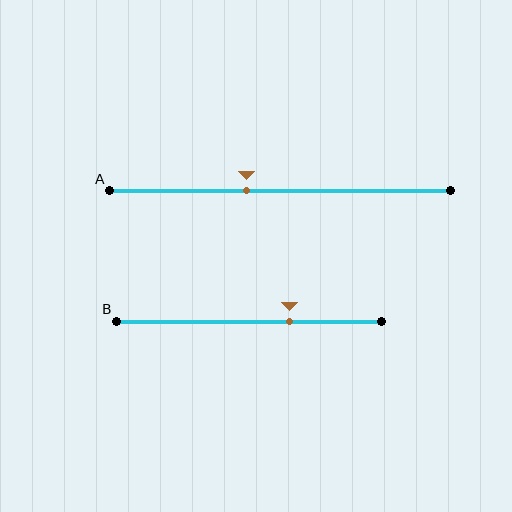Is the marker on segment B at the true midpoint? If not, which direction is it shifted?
No, the marker on segment B is shifted to the right by about 15% of the segment length.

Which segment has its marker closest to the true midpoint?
Segment A has its marker closest to the true midpoint.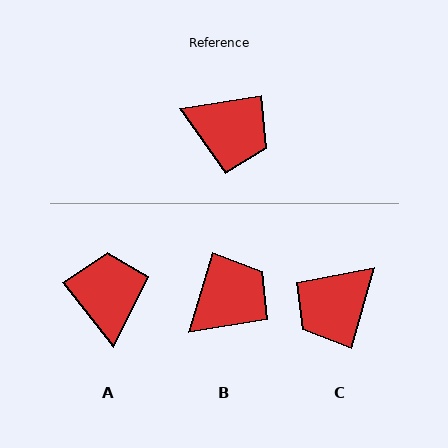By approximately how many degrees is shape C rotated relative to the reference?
Approximately 115 degrees clockwise.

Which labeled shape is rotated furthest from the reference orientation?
A, about 119 degrees away.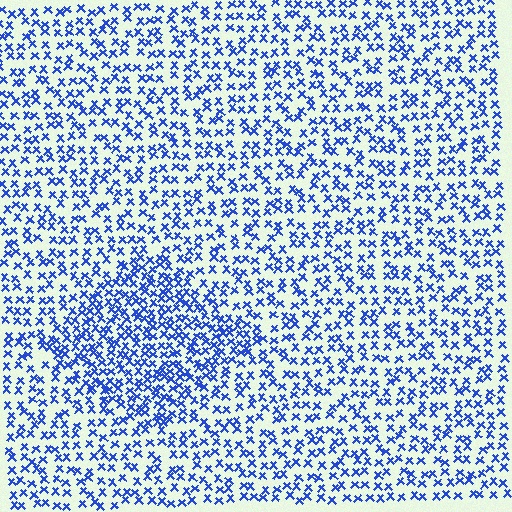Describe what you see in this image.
The image contains small blue elements arranged at two different densities. A diamond-shaped region is visible where the elements are more densely packed than the surrounding area.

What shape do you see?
I see a diamond.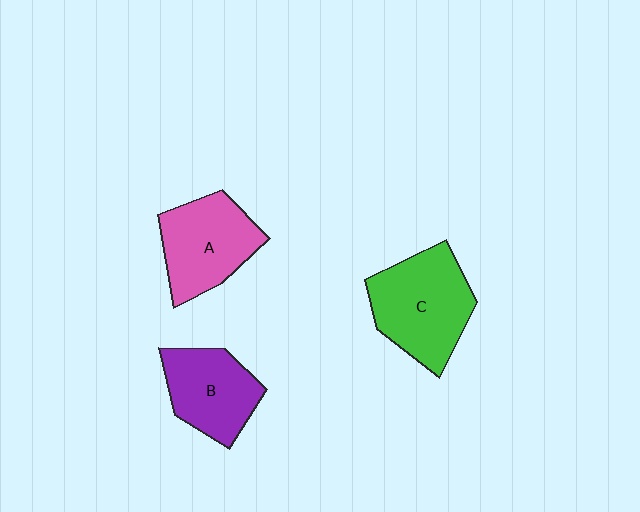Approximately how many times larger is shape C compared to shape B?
Approximately 1.3 times.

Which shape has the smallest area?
Shape B (purple).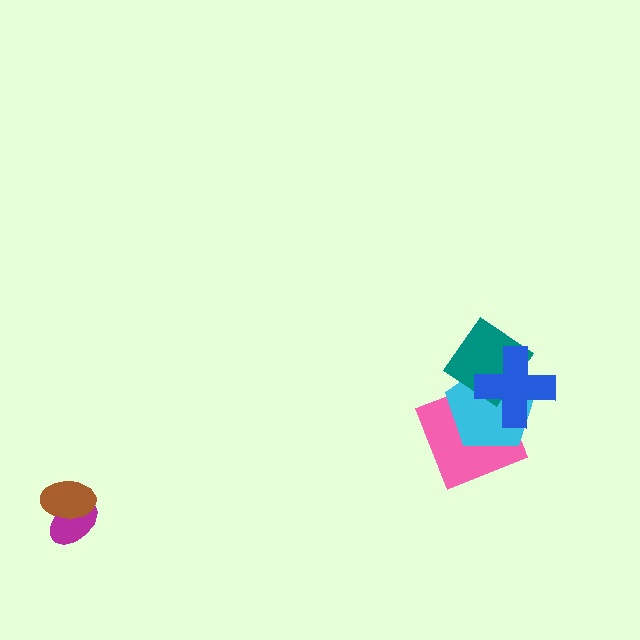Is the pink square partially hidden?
Yes, it is partially covered by another shape.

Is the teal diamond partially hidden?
Yes, it is partially covered by another shape.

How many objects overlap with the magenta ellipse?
1 object overlaps with the magenta ellipse.